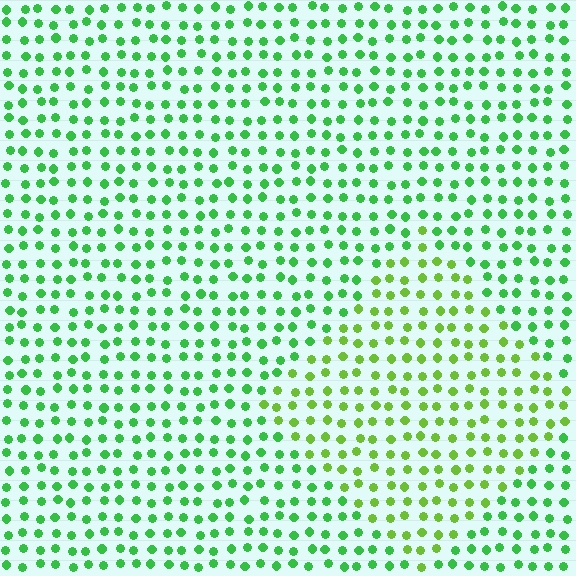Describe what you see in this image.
The image is filled with small green elements in a uniform arrangement. A diamond-shaped region is visible where the elements are tinted to a slightly different hue, forming a subtle color boundary.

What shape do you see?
I see a diamond.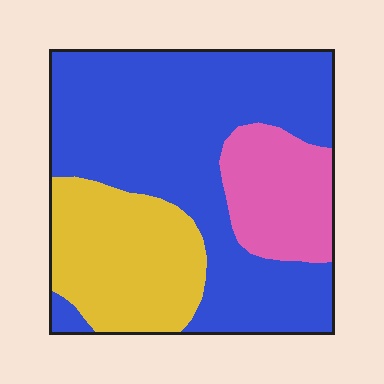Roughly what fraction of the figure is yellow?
Yellow takes up about one quarter (1/4) of the figure.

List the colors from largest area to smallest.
From largest to smallest: blue, yellow, pink.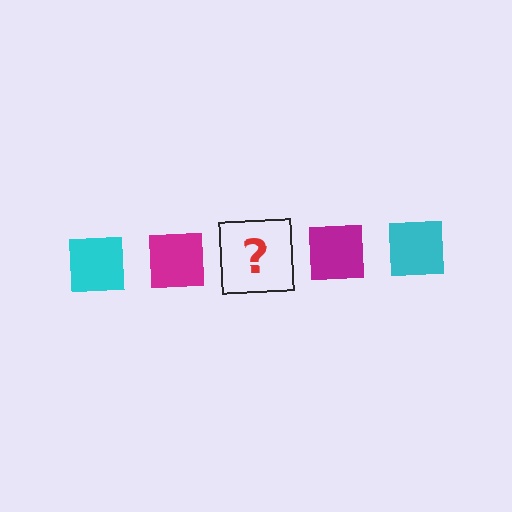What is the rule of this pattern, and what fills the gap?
The rule is that the pattern cycles through cyan, magenta squares. The gap should be filled with a cyan square.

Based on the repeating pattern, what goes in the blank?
The blank should be a cyan square.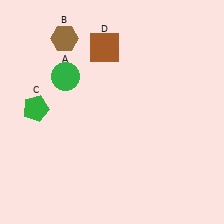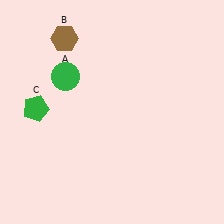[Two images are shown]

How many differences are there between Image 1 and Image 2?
There is 1 difference between the two images.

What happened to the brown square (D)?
The brown square (D) was removed in Image 2. It was in the top-left area of Image 1.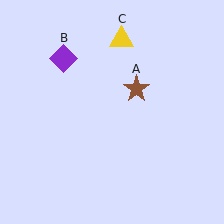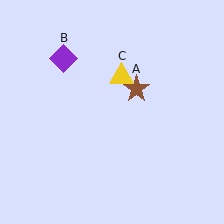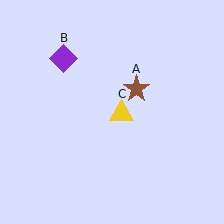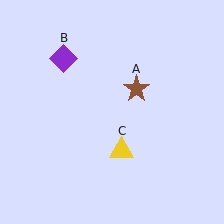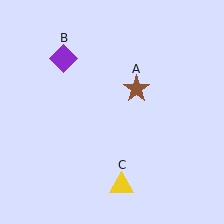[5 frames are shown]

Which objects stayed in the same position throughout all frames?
Brown star (object A) and purple diamond (object B) remained stationary.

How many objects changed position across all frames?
1 object changed position: yellow triangle (object C).